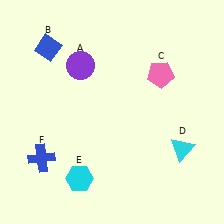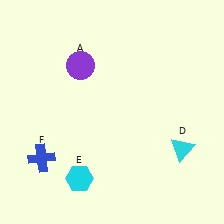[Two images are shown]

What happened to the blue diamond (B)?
The blue diamond (B) was removed in Image 2. It was in the top-left area of Image 1.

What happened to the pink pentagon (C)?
The pink pentagon (C) was removed in Image 2. It was in the top-right area of Image 1.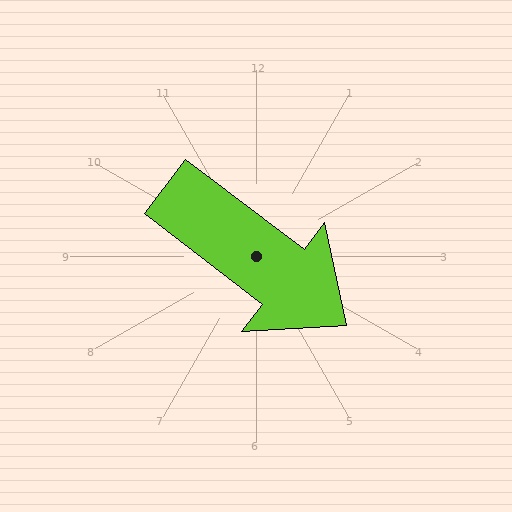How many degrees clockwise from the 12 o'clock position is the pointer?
Approximately 127 degrees.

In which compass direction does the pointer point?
Southeast.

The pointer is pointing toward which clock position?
Roughly 4 o'clock.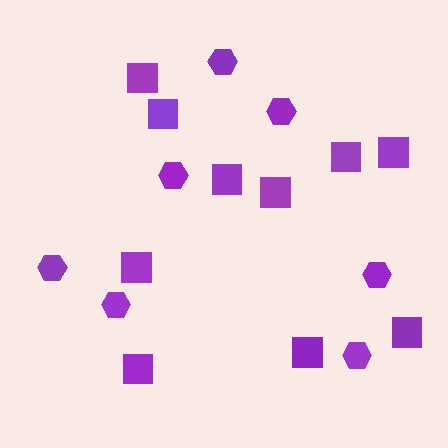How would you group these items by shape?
There are 2 groups: one group of squares (10) and one group of hexagons (7).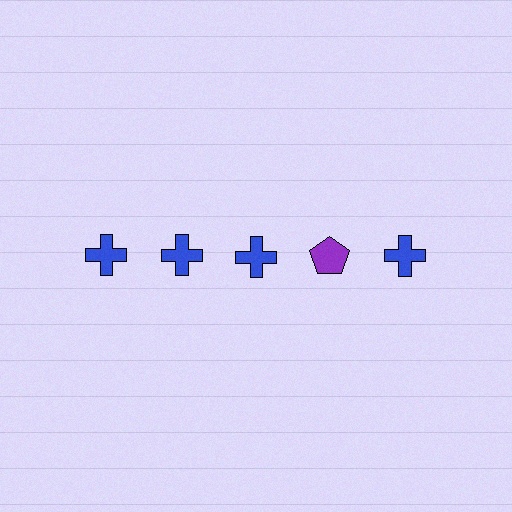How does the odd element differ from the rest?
It differs in both color (purple instead of blue) and shape (pentagon instead of cross).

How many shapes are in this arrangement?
There are 5 shapes arranged in a grid pattern.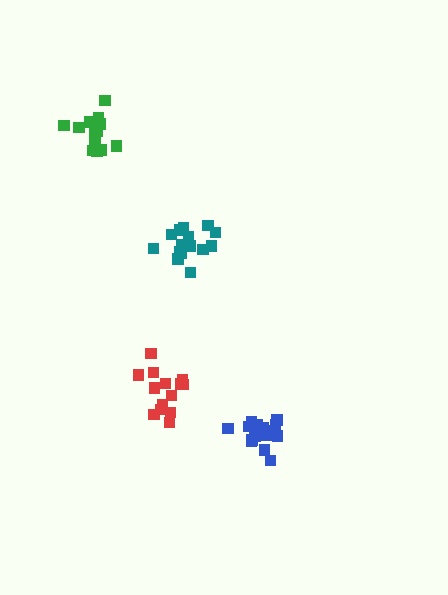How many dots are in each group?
Group 1: 17 dots, Group 2: 17 dots, Group 3: 14 dots, Group 4: 15 dots (63 total).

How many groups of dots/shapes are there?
There are 4 groups.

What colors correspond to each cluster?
The clusters are colored: blue, teal, red, green.